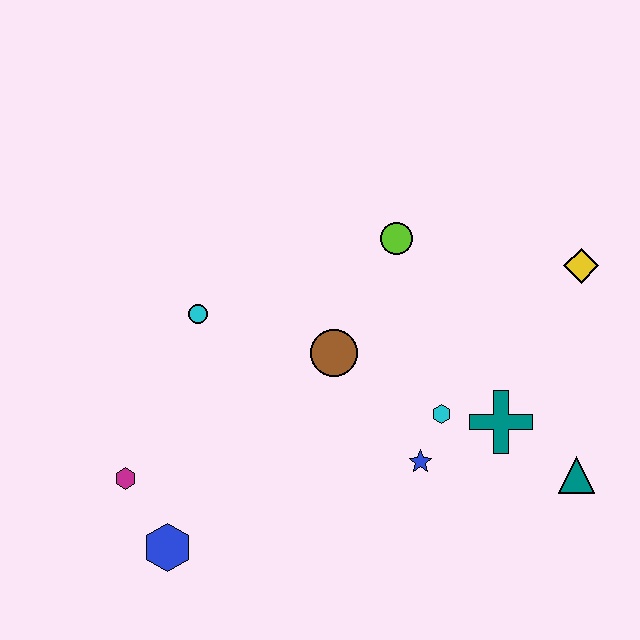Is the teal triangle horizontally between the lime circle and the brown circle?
No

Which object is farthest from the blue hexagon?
The yellow diamond is farthest from the blue hexagon.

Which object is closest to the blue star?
The cyan hexagon is closest to the blue star.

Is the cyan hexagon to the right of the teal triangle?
No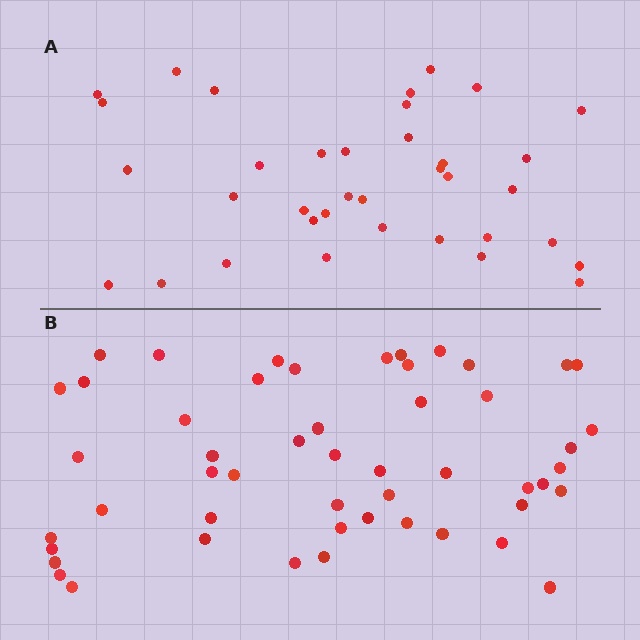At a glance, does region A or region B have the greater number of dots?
Region B (the bottom region) has more dots.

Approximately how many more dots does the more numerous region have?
Region B has approximately 15 more dots than region A.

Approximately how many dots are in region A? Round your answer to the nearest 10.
About 40 dots. (The exact count is 36, which rounds to 40.)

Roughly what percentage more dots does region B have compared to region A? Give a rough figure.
About 40% more.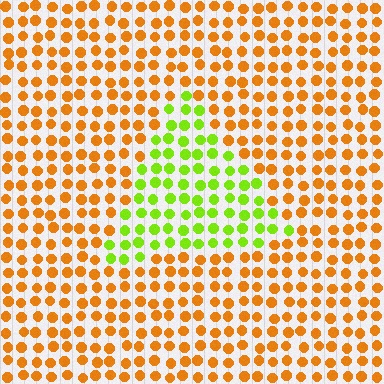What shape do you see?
I see a triangle.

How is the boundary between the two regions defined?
The boundary is defined purely by a slight shift in hue (about 60 degrees). Spacing, size, and orientation are identical on both sides.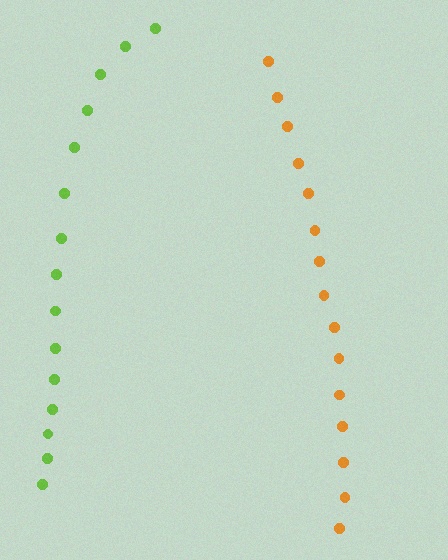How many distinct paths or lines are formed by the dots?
There are 2 distinct paths.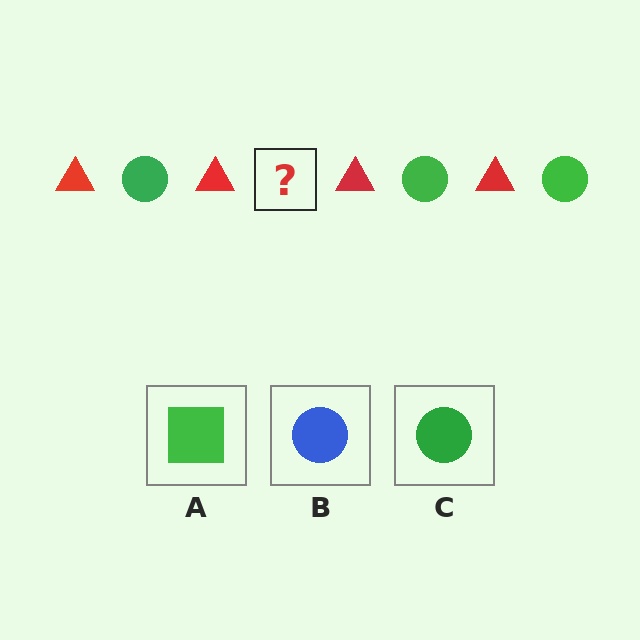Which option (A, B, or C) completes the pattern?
C.